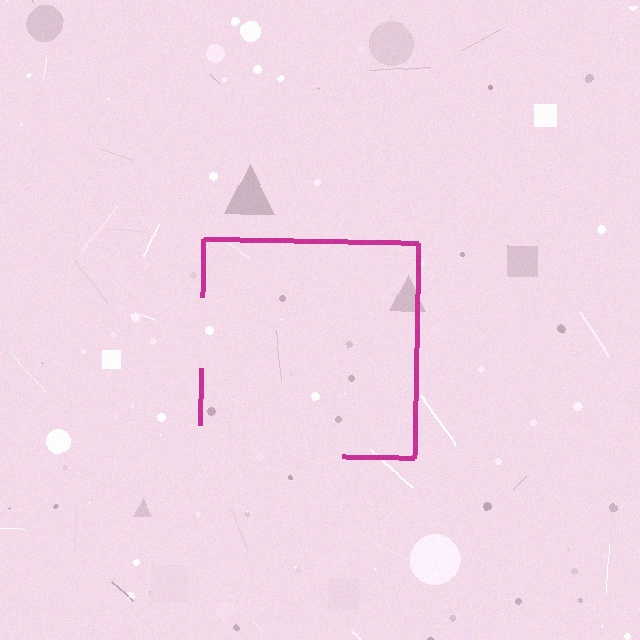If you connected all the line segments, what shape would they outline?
They would outline a square.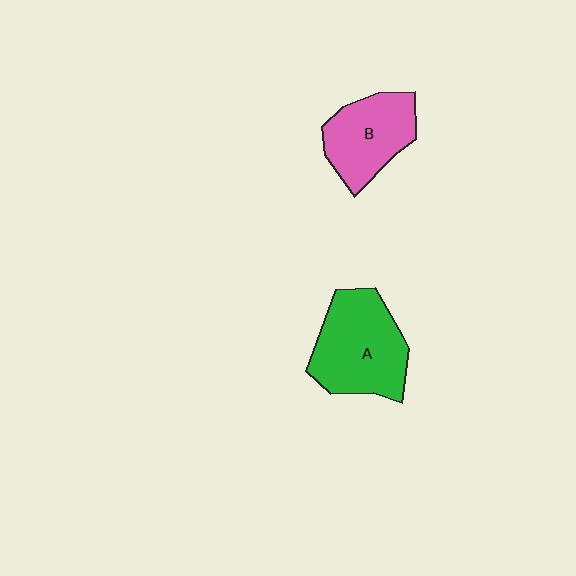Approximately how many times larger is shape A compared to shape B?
Approximately 1.3 times.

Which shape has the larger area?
Shape A (green).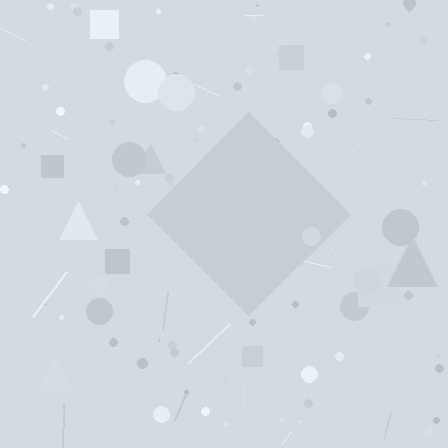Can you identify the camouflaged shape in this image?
The camouflaged shape is a diamond.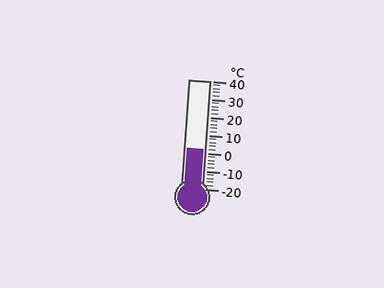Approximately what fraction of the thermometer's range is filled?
The thermometer is filled to approximately 35% of its range.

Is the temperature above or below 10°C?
The temperature is below 10°C.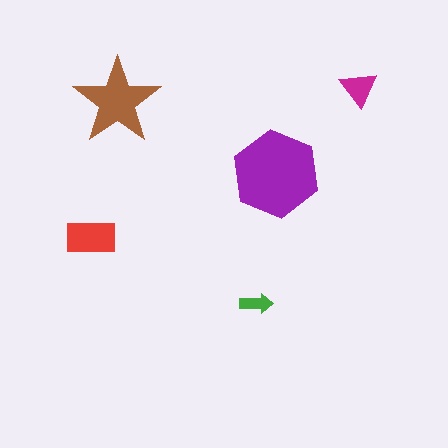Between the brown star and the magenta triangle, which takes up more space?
The brown star.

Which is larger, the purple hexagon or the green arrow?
The purple hexagon.